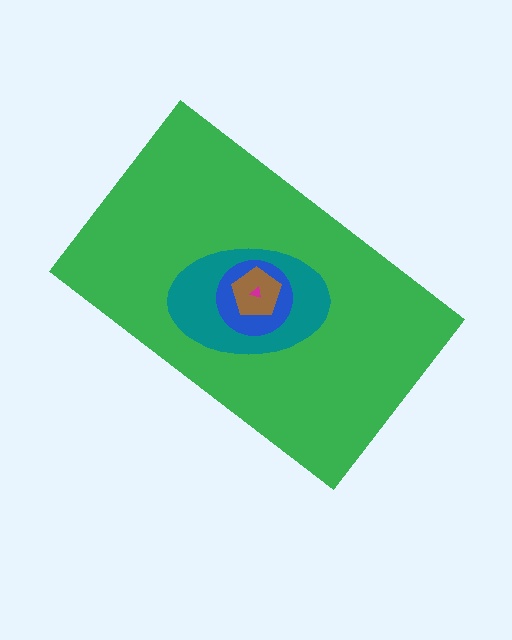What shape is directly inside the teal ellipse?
The blue circle.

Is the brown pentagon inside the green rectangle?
Yes.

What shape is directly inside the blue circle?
The brown pentagon.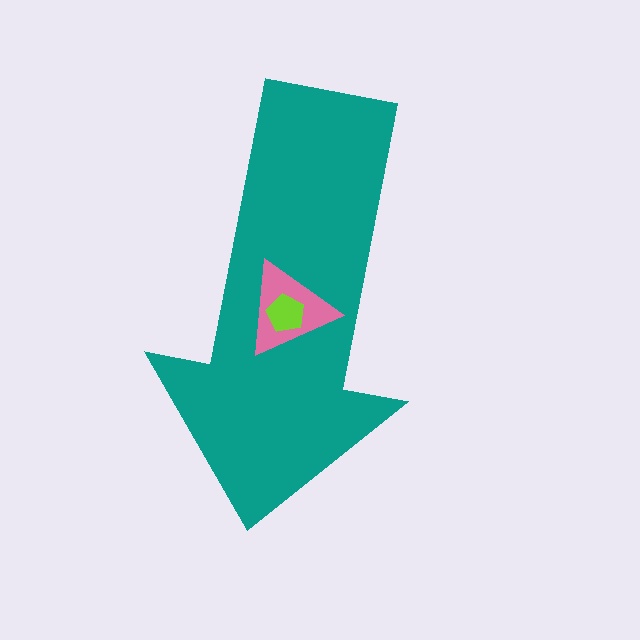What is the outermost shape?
The teal arrow.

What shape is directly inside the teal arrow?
The pink triangle.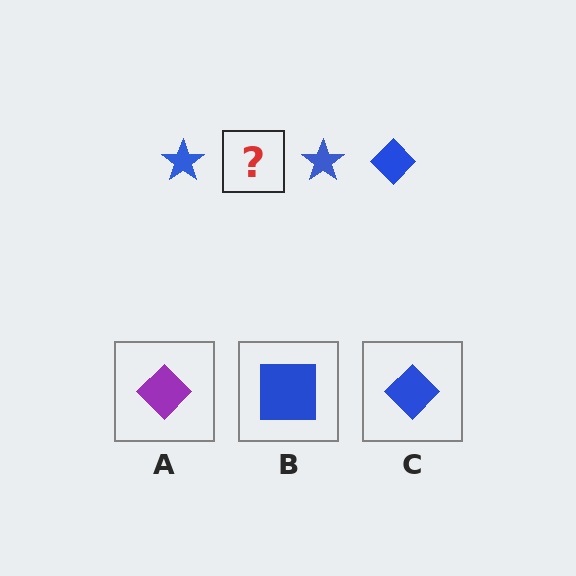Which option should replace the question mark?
Option C.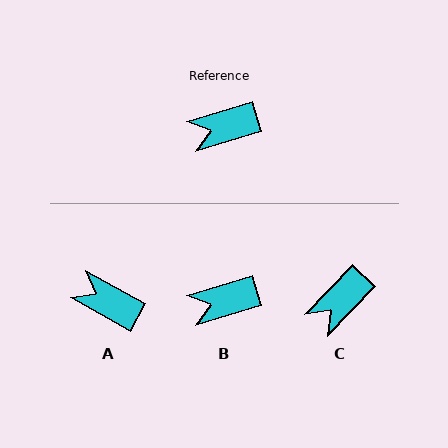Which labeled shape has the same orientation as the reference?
B.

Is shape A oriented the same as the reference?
No, it is off by about 46 degrees.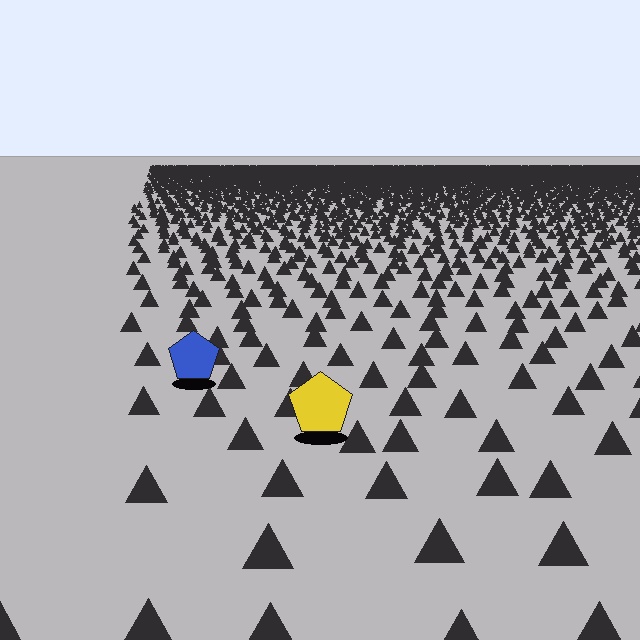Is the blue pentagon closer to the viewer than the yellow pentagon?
No. The yellow pentagon is closer — you can tell from the texture gradient: the ground texture is coarser near it.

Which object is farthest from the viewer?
The blue pentagon is farthest from the viewer. It appears smaller and the ground texture around it is denser.